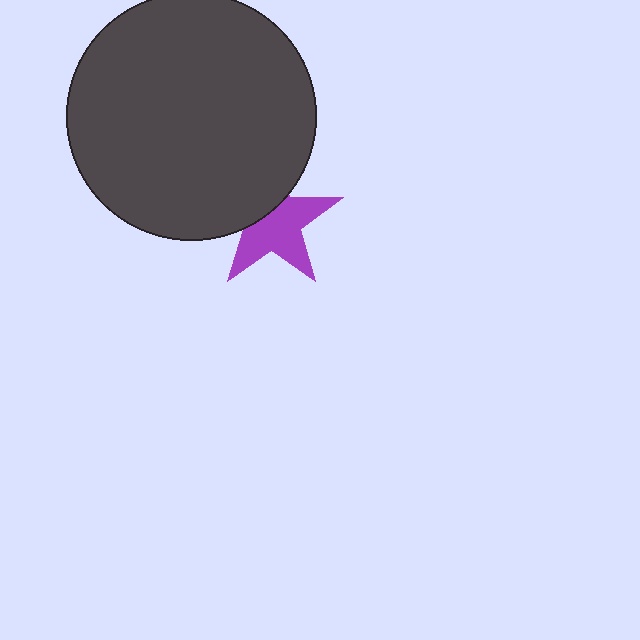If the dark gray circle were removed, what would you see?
You would see the complete purple star.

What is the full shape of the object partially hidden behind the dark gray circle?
The partially hidden object is a purple star.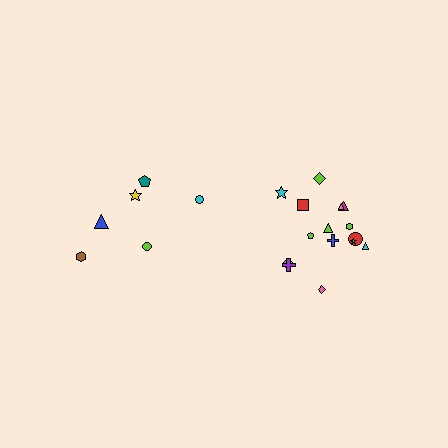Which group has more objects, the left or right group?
The right group.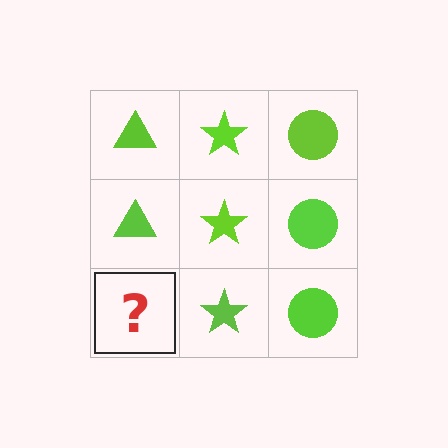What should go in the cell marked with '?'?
The missing cell should contain a lime triangle.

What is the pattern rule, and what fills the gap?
The rule is that each column has a consistent shape. The gap should be filled with a lime triangle.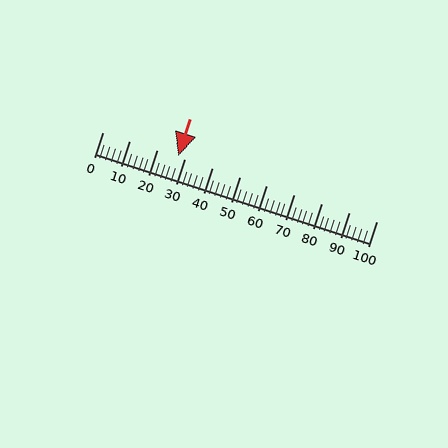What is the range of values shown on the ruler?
The ruler shows values from 0 to 100.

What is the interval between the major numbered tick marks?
The major tick marks are spaced 10 units apart.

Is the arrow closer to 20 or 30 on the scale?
The arrow is closer to 30.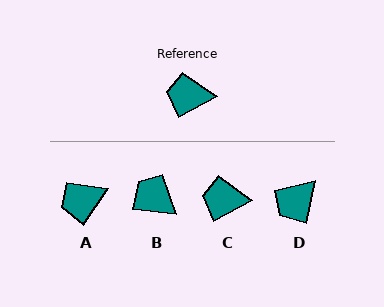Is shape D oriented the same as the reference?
No, it is off by about 49 degrees.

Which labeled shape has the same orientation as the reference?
C.